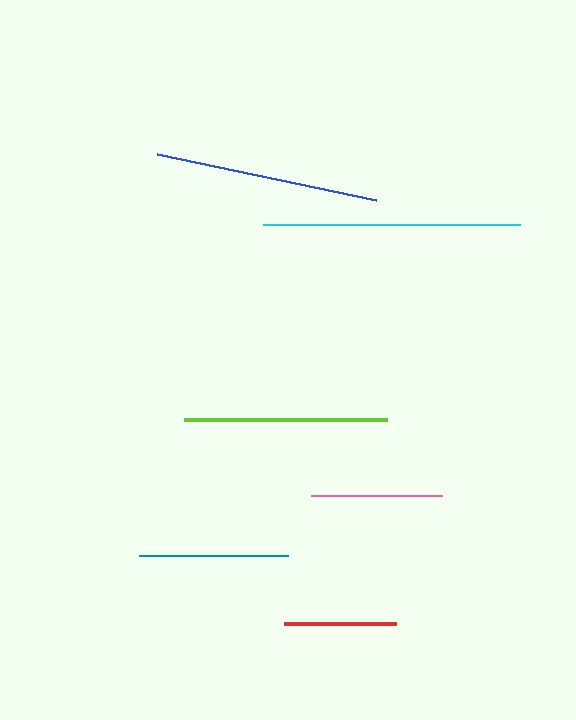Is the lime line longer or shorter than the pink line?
The lime line is longer than the pink line.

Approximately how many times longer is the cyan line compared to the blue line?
The cyan line is approximately 1.2 times the length of the blue line.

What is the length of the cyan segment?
The cyan segment is approximately 258 pixels long.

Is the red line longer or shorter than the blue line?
The blue line is longer than the red line.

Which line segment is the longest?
The cyan line is the longest at approximately 258 pixels.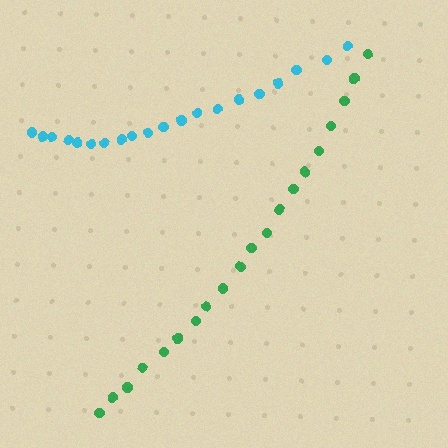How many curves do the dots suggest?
There are 2 distinct paths.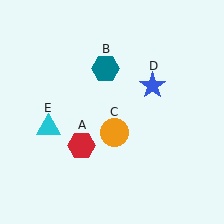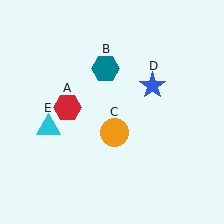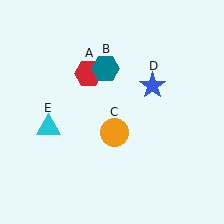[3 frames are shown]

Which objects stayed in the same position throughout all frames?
Teal hexagon (object B) and orange circle (object C) and blue star (object D) and cyan triangle (object E) remained stationary.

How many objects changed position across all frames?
1 object changed position: red hexagon (object A).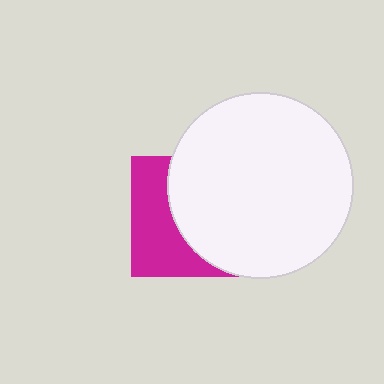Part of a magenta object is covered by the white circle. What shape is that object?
It is a square.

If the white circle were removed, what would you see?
You would see the complete magenta square.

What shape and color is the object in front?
The object in front is a white circle.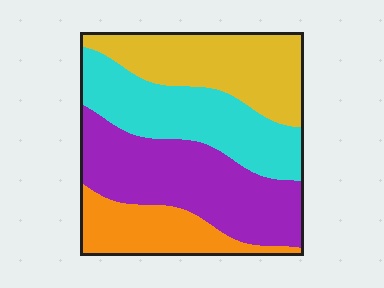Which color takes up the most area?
Purple, at roughly 30%.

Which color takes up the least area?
Orange, at roughly 15%.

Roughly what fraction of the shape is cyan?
Cyan takes up about one quarter (1/4) of the shape.